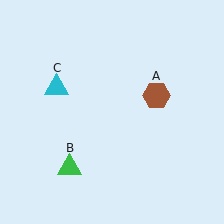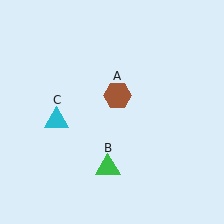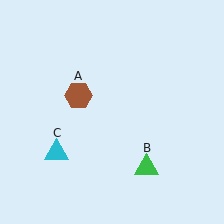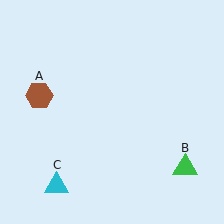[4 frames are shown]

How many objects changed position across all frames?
3 objects changed position: brown hexagon (object A), green triangle (object B), cyan triangle (object C).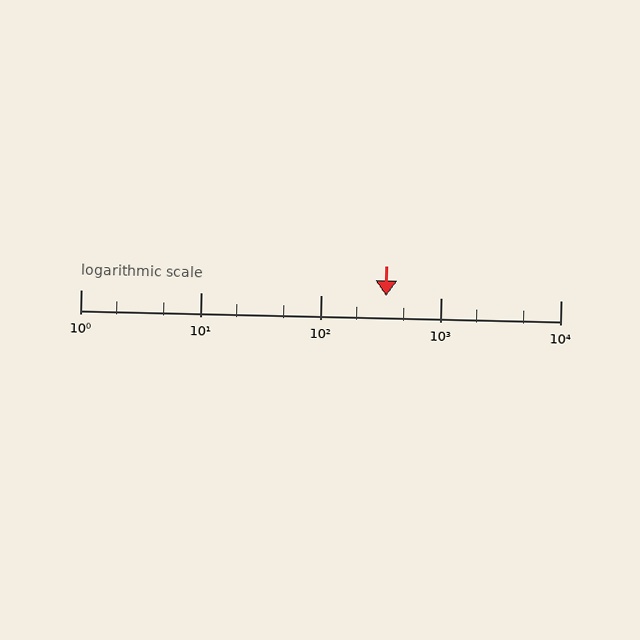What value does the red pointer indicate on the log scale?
The pointer indicates approximately 350.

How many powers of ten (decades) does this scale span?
The scale spans 4 decades, from 1 to 10000.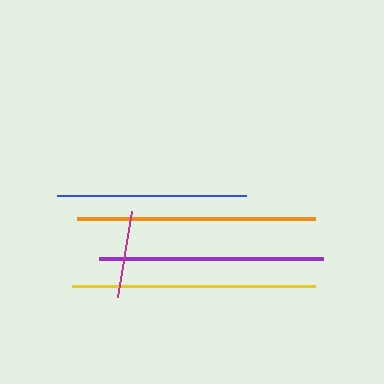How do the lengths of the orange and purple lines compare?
The orange and purple lines are approximately the same length.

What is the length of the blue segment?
The blue segment is approximately 188 pixels long.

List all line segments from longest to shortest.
From longest to shortest: yellow, orange, purple, blue, magenta.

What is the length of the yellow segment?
The yellow segment is approximately 243 pixels long.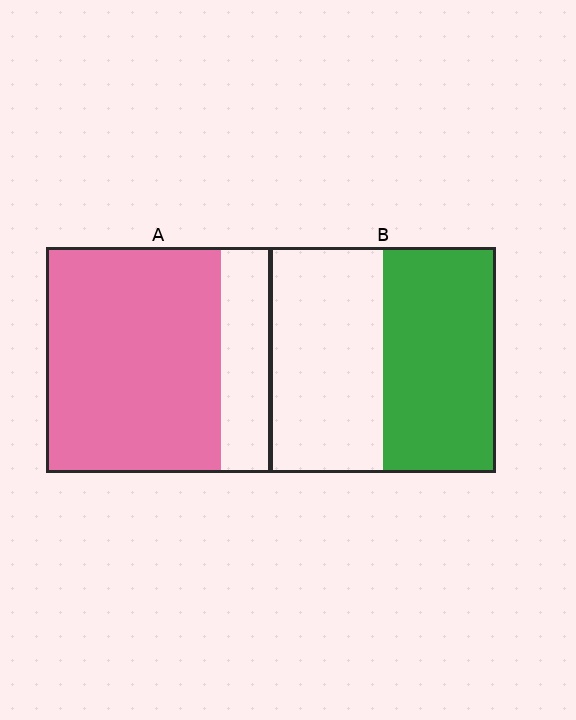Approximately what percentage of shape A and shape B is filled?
A is approximately 80% and B is approximately 50%.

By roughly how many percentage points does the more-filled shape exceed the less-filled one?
By roughly 30 percentage points (A over B).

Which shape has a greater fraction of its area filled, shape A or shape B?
Shape A.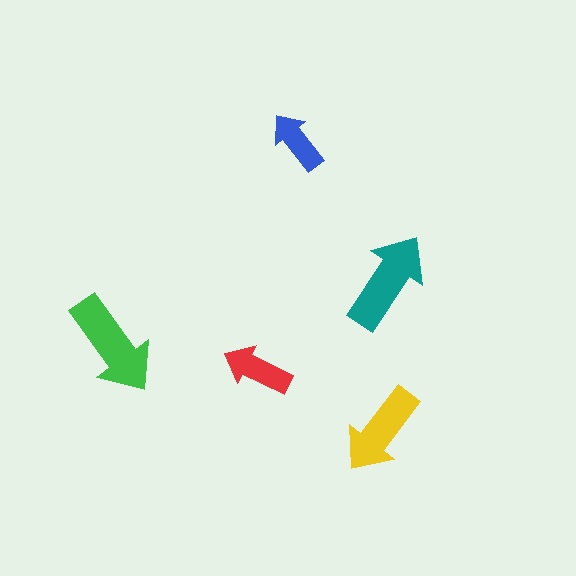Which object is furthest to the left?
The green arrow is leftmost.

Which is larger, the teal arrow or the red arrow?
The teal one.